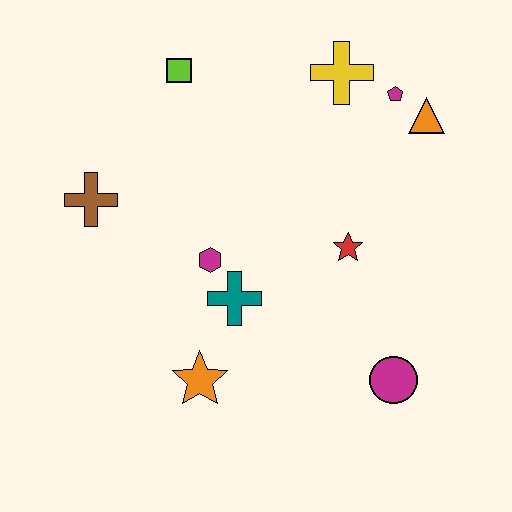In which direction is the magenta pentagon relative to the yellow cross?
The magenta pentagon is to the right of the yellow cross.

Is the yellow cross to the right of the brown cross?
Yes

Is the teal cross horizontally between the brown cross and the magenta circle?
Yes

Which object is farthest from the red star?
The brown cross is farthest from the red star.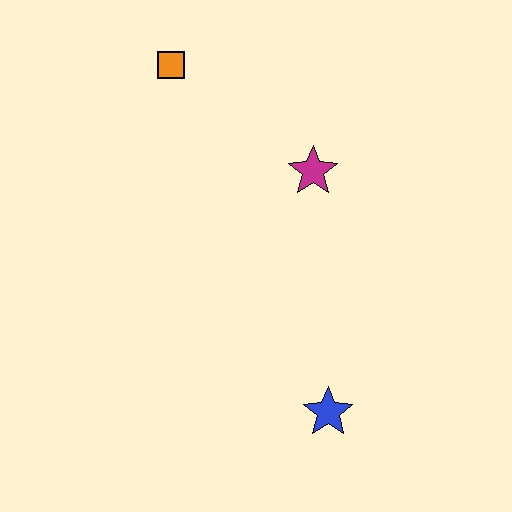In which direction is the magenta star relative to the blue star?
The magenta star is above the blue star.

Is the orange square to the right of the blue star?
No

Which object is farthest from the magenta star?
The blue star is farthest from the magenta star.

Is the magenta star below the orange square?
Yes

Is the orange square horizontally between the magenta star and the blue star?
No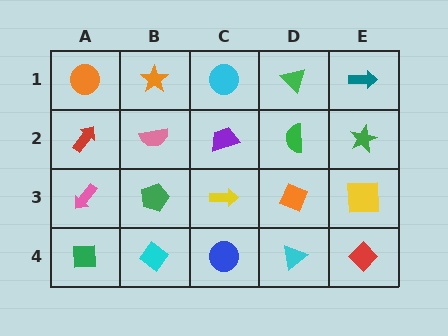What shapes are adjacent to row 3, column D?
A green semicircle (row 2, column D), a cyan triangle (row 4, column D), a yellow arrow (row 3, column C), a yellow square (row 3, column E).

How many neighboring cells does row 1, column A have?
2.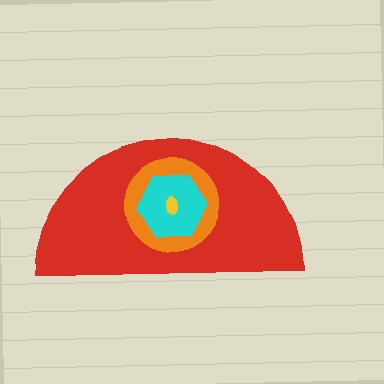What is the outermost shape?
The red semicircle.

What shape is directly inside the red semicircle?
The orange circle.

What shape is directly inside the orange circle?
The cyan hexagon.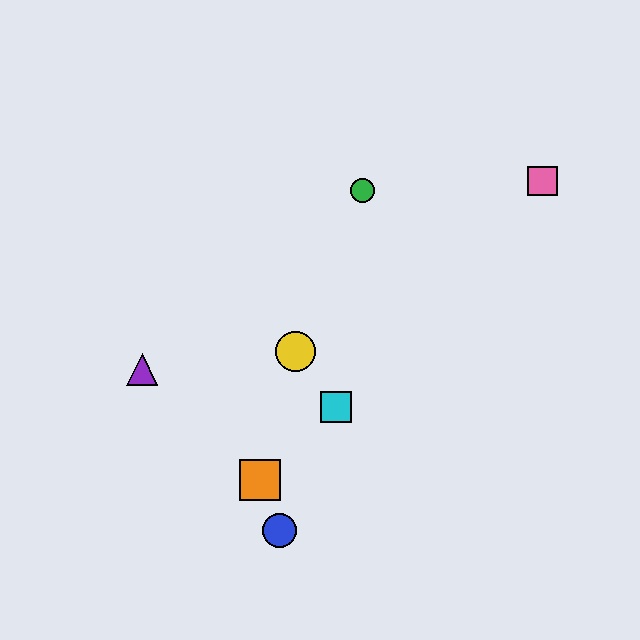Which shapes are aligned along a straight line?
The red triangle, the yellow circle, the cyan square are aligned along a straight line.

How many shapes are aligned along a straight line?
3 shapes (the red triangle, the yellow circle, the cyan square) are aligned along a straight line.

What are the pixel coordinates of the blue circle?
The blue circle is at (279, 530).